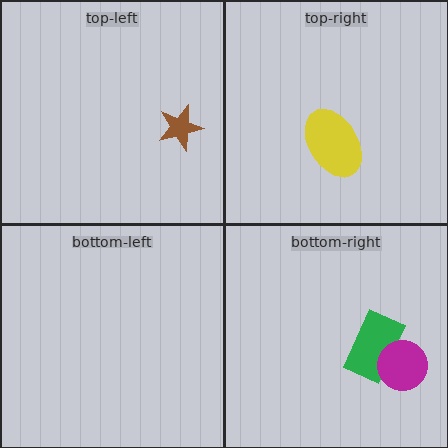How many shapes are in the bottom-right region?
2.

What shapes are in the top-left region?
The brown star.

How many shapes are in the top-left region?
1.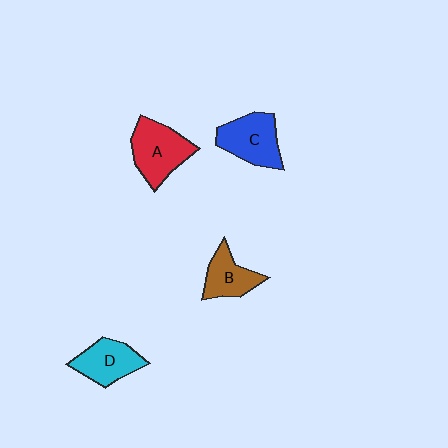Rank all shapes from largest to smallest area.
From largest to smallest: A (red), C (blue), D (cyan), B (brown).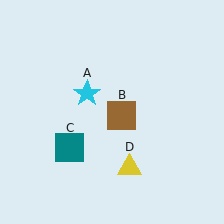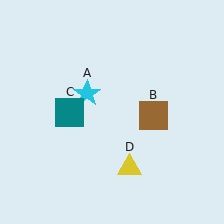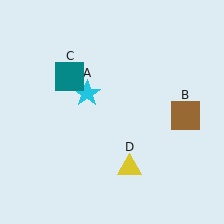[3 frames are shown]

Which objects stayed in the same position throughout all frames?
Cyan star (object A) and yellow triangle (object D) remained stationary.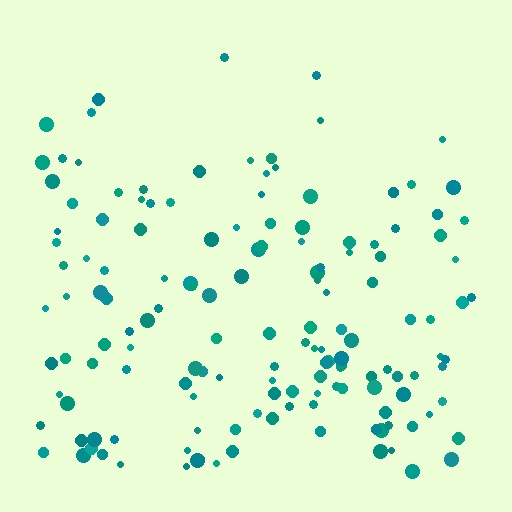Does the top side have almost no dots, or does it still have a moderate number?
Still a moderate number, just noticeably fewer than the bottom.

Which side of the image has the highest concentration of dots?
The bottom.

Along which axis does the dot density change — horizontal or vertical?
Vertical.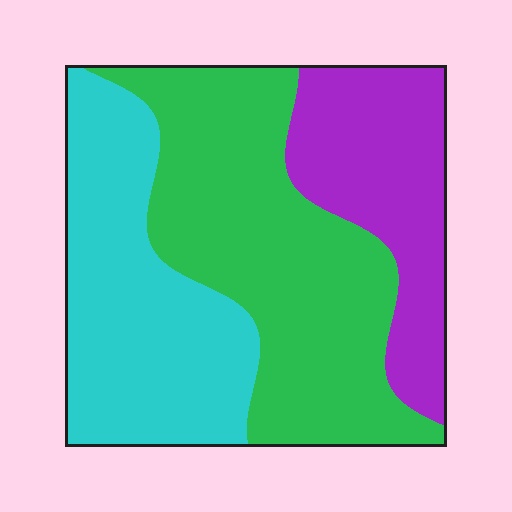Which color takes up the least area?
Purple, at roughly 25%.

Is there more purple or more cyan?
Cyan.